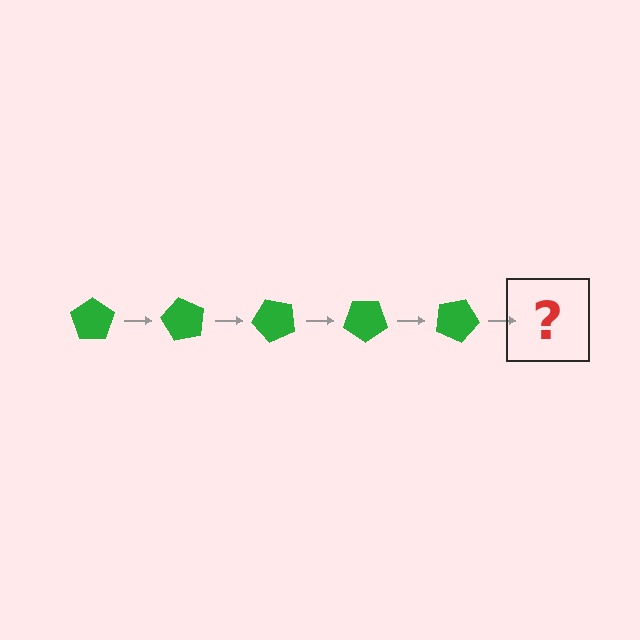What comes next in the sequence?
The next element should be a green pentagon rotated 300 degrees.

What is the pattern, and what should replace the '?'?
The pattern is that the pentagon rotates 60 degrees each step. The '?' should be a green pentagon rotated 300 degrees.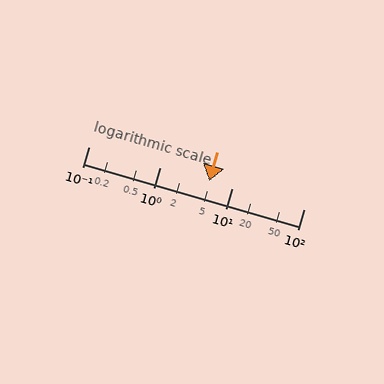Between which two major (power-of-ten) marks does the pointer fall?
The pointer is between 1 and 10.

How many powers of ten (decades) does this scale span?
The scale spans 3 decades, from 0.1 to 100.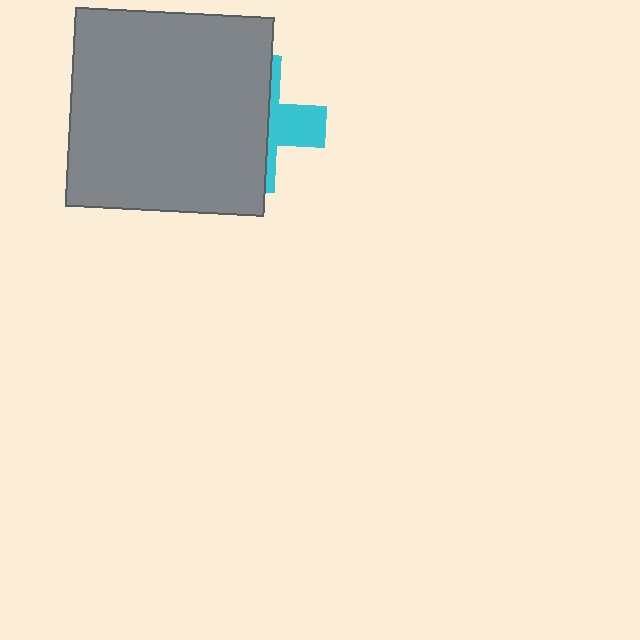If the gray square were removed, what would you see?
You would see the complete cyan cross.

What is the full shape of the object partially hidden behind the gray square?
The partially hidden object is a cyan cross.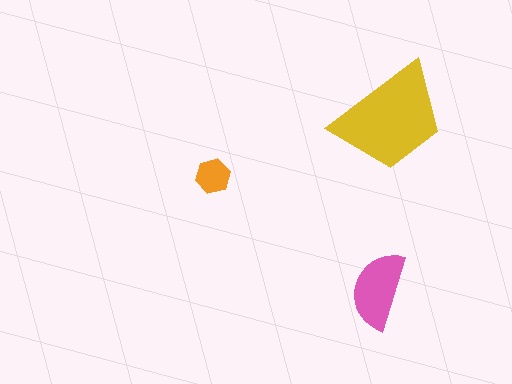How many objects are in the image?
There are 3 objects in the image.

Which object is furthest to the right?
The yellow trapezoid is rightmost.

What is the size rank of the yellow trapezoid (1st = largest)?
1st.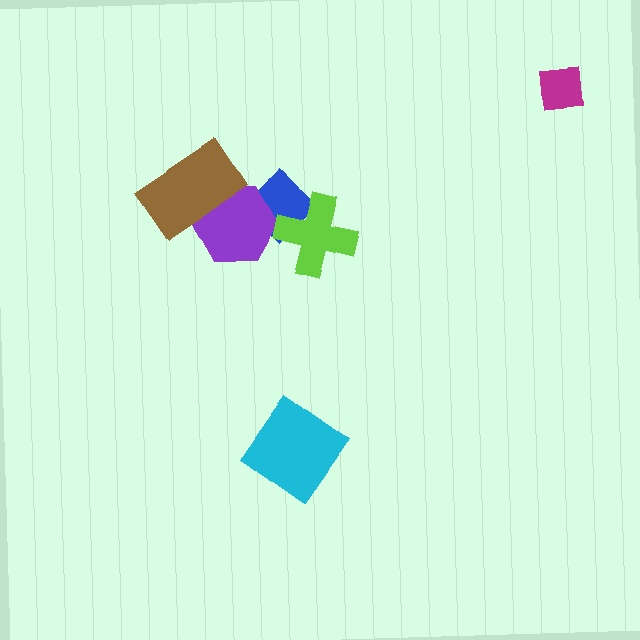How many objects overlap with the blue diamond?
2 objects overlap with the blue diamond.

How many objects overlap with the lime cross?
1 object overlaps with the lime cross.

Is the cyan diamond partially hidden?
No, no other shape covers it.